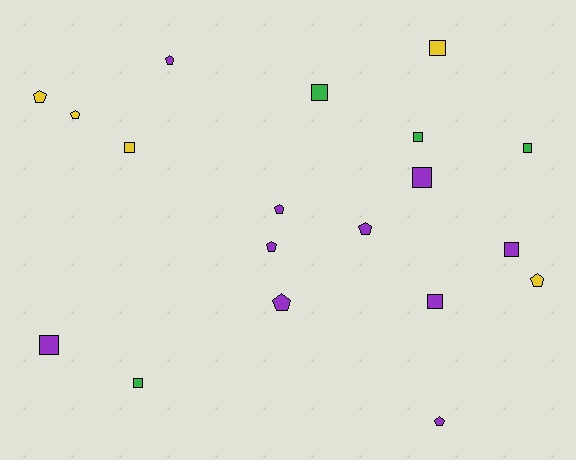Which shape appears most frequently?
Square, with 10 objects.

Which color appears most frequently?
Purple, with 10 objects.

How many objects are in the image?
There are 19 objects.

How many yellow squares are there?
There are 2 yellow squares.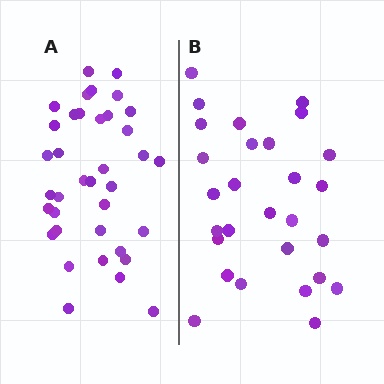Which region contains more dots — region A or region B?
Region A (the left region) has more dots.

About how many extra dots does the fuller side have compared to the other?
Region A has roughly 8 or so more dots than region B.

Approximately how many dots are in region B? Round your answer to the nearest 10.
About 30 dots. (The exact count is 28, which rounds to 30.)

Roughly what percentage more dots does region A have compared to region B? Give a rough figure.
About 30% more.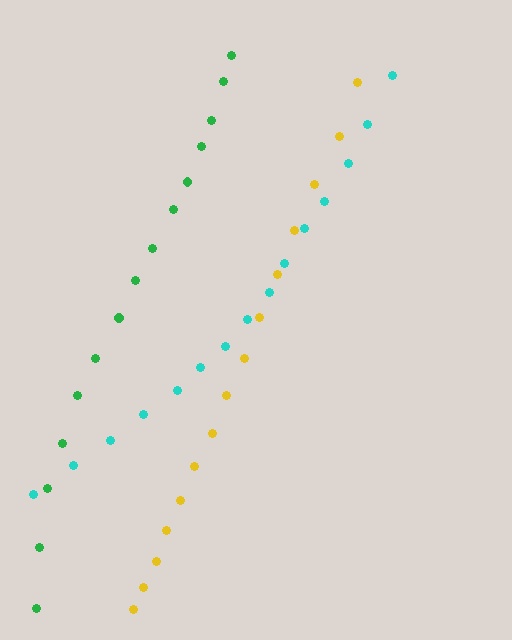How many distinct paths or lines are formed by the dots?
There are 3 distinct paths.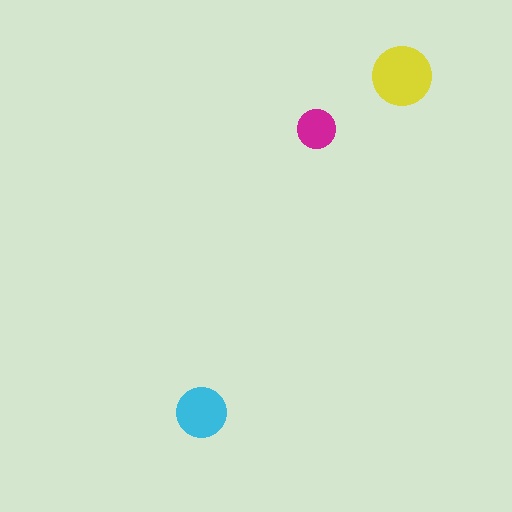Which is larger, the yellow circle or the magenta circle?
The yellow one.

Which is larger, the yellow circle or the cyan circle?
The yellow one.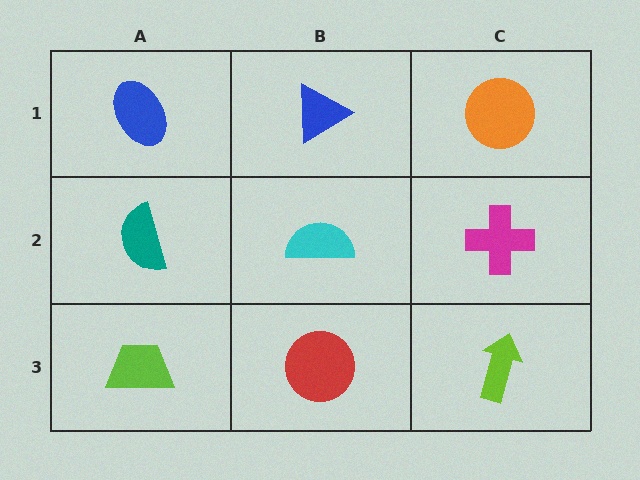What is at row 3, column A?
A lime trapezoid.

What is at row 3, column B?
A red circle.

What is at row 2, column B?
A cyan semicircle.